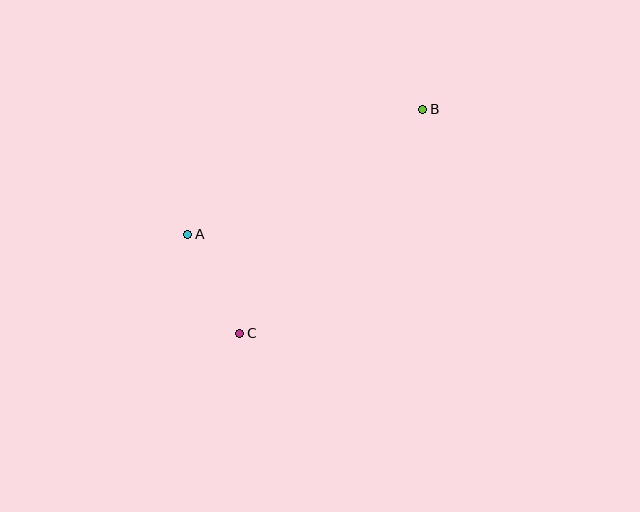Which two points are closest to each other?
Points A and C are closest to each other.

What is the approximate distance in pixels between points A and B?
The distance between A and B is approximately 266 pixels.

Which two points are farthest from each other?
Points B and C are farthest from each other.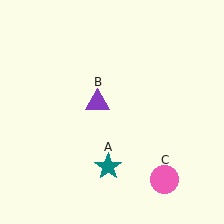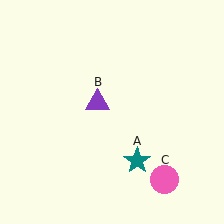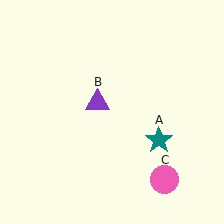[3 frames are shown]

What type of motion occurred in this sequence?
The teal star (object A) rotated counterclockwise around the center of the scene.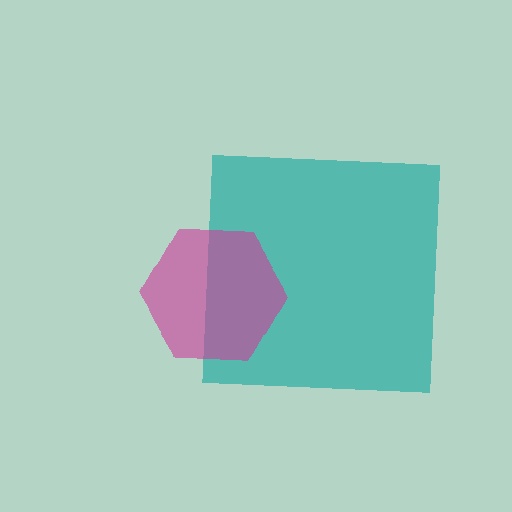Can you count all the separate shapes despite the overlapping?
Yes, there are 2 separate shapes.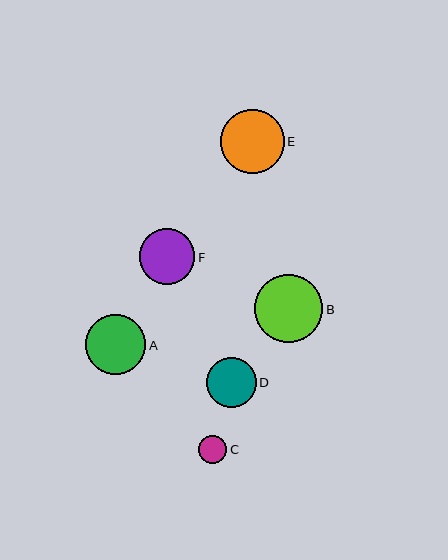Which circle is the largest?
Circle B is the largest with a size of approximately 68 pixels.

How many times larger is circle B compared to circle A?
Circle B is approximately 1.1 times the size of circle A.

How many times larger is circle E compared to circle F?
Circle E is approximately 1.2 times the size of circle F.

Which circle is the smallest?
Circle C is the smallest with a size of approximately 28 pixels.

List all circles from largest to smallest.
From largest to smallest: B, E, A, F, D, C.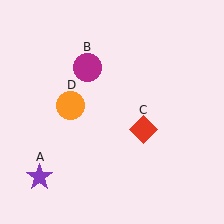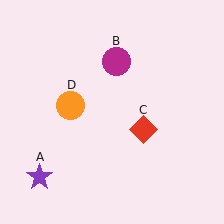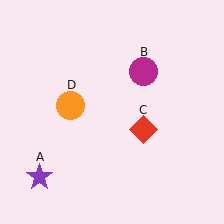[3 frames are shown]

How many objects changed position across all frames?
1 object changed position: magenta circle (object B).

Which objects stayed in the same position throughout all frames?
Purple star (object A) and red diamond (object C) and orange circle (object D) remained stationary.